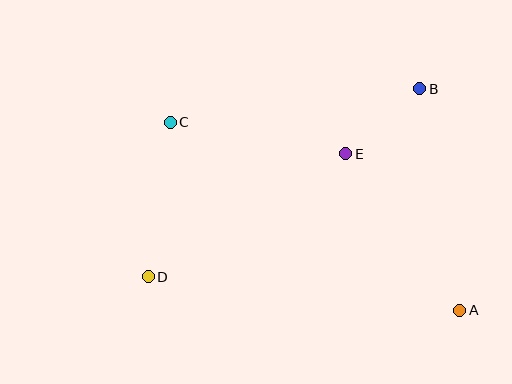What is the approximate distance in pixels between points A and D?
The distance between A and D is approximately 313 pixels.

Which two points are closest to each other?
Points B and E are closest to each other.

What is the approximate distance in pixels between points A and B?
The distance between A and B is approximately 225 pixels.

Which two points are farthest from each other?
Points A and C are farthest from each other.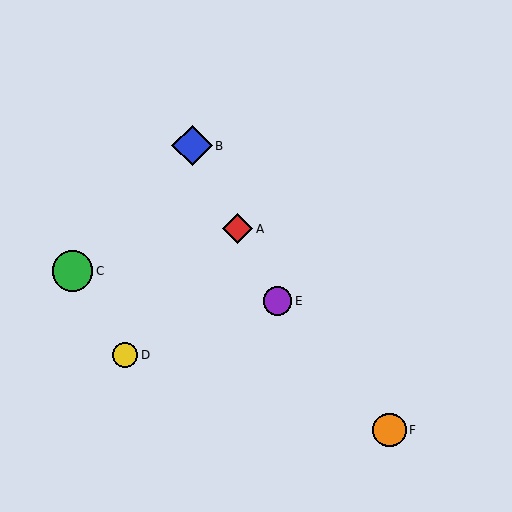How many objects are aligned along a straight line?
3 objects (A, B, E) are aligned along a straight line.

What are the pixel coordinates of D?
Object D is at (125, 355).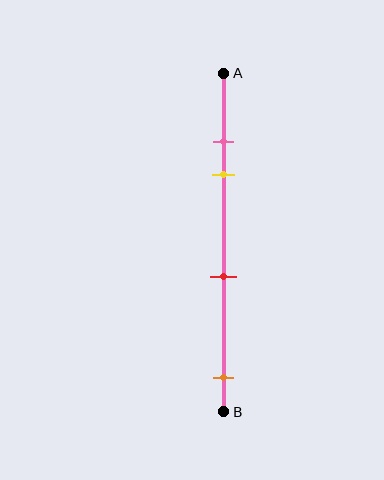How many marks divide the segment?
There are 4 marks dividing the segment.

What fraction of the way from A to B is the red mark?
The red mark is approximately 60% (0.6) of the way from A to B.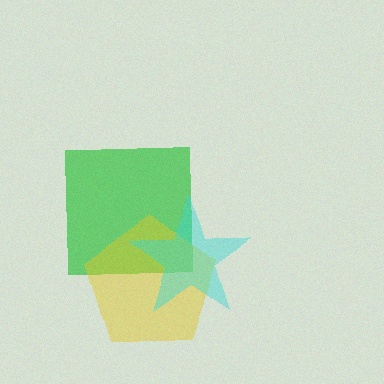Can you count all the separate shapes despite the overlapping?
Yes, there are 3 separate shapes.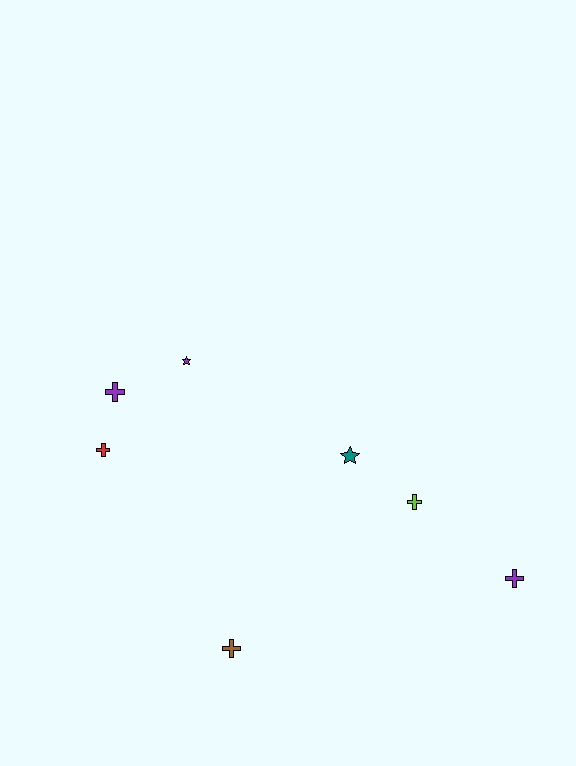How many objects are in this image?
There are 7 objects.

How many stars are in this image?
There are 2 stars.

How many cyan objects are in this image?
There are no cyan objects.